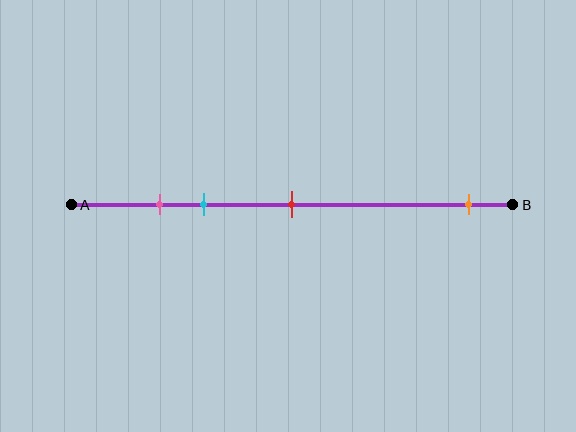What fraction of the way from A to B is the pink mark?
The pink mark is approximately 20% (0.2) of the way from A to B.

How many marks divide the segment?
There are 4 marks dividing the segment.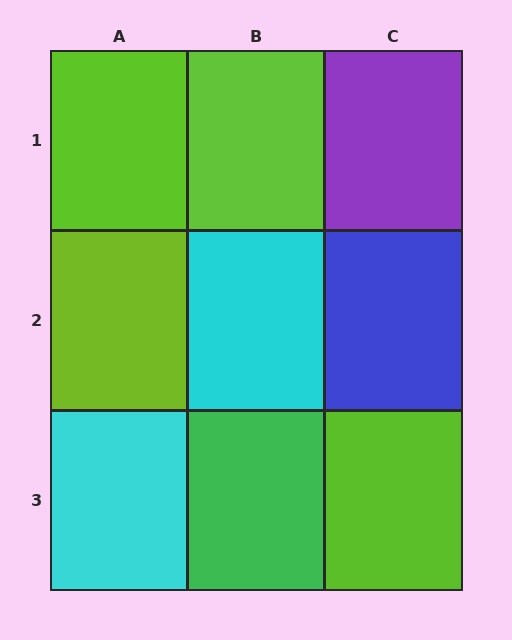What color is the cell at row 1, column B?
Lime.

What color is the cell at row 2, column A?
Lime.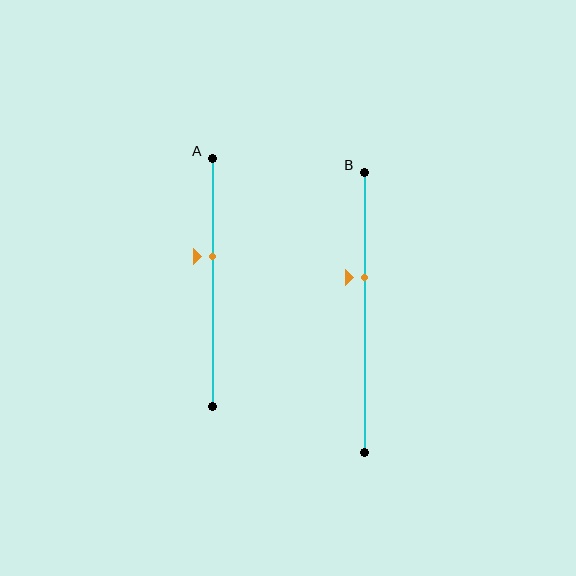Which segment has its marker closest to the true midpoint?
Segment A has its marker closest to the true midpoint.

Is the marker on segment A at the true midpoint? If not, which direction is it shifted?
No, the marker on segment A is shifted upward by about 10% of the segment length.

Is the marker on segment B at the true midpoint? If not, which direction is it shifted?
No, the marker on segment B is shifted upward by about 13% of the segment length.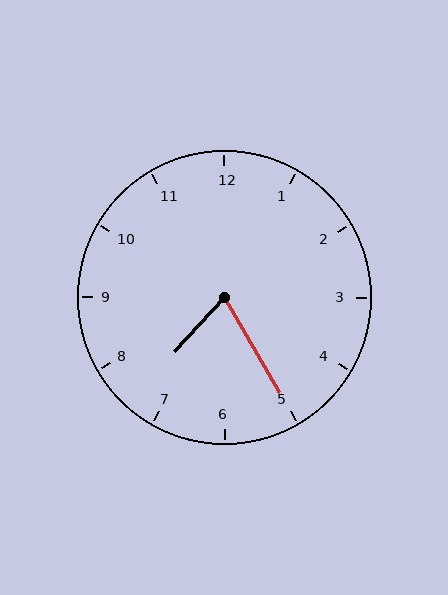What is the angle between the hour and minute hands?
Approximately 72 degrees.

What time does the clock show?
7:25.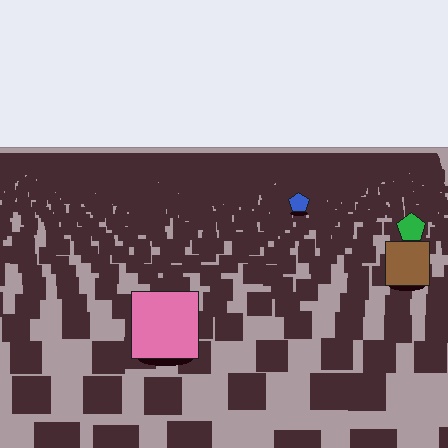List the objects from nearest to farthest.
From nearest to farthest: the pink square, the brown square, the green pentagon, the blue pentagon.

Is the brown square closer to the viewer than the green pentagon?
Yes. The brown square is closer — you can tell from the texture gradient: the ground texture is coarser near it.